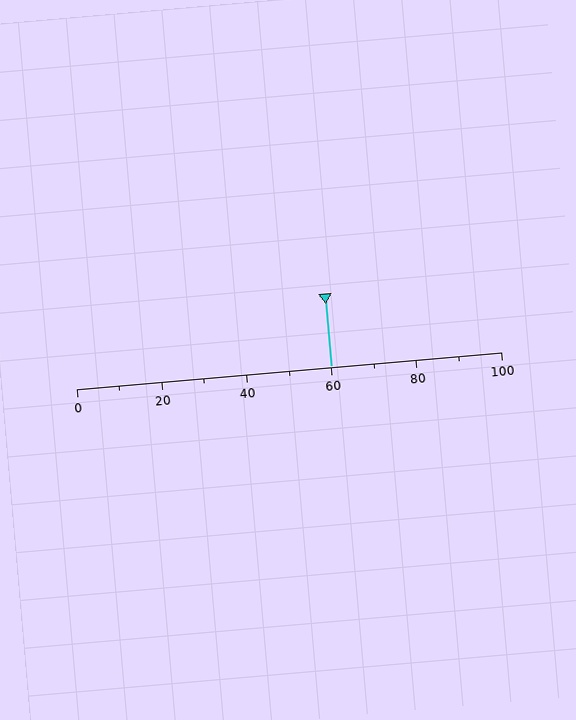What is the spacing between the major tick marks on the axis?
The major ticks are spaced 20 apart.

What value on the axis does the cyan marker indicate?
The marker indicates approximately 60.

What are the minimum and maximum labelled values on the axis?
The axis runs from 0 to 100.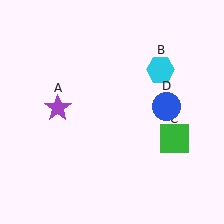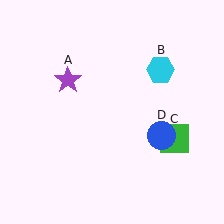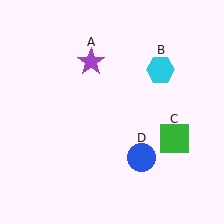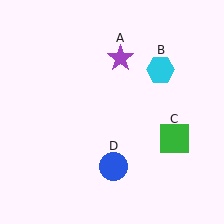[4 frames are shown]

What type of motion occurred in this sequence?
The purple star (object A), blue circle (object D) rotated clockwise around the center of the scene.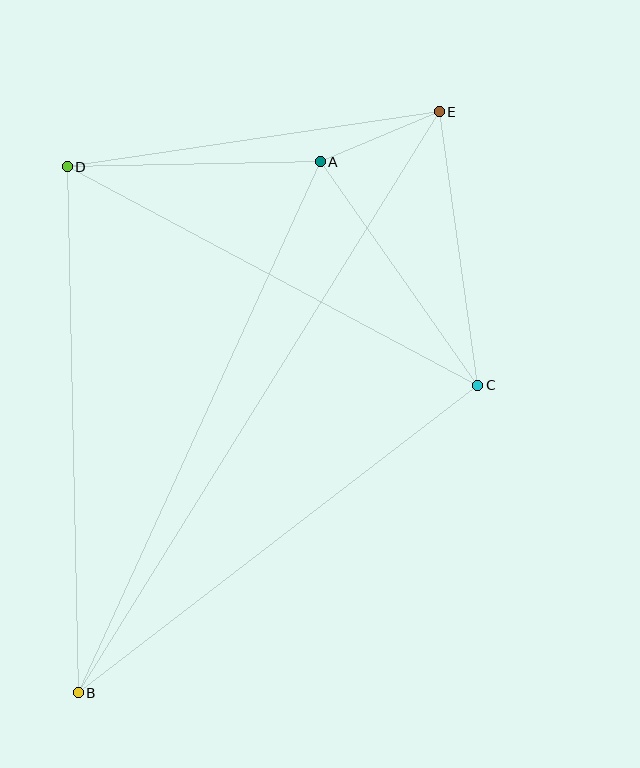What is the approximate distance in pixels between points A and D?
The distance between A and D is approximately 253 pixels.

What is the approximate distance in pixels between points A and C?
The distance between A and C is approximately 273 pixels.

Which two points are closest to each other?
Points A and E are closest to each other.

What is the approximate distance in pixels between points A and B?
The distance between A and B is approximately 584 pixels.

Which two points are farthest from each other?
Points B and E are farthest from each other.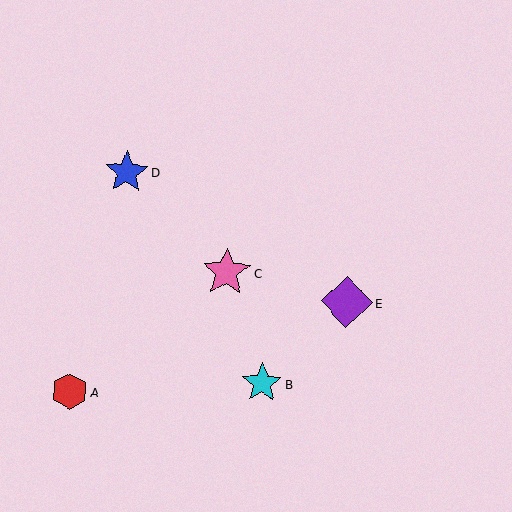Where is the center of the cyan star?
The center of the cyan star is at (262, 383).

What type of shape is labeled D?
Shape D is a blue star.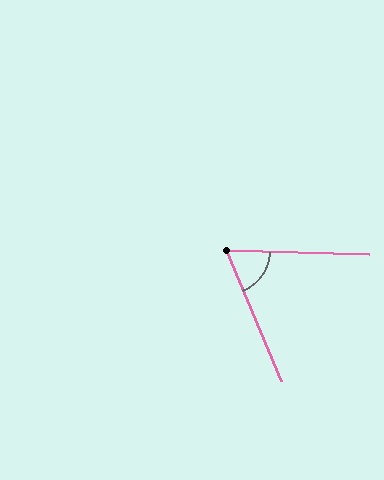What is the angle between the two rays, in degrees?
Approximately 66 degrees.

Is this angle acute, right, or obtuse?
It is acute.